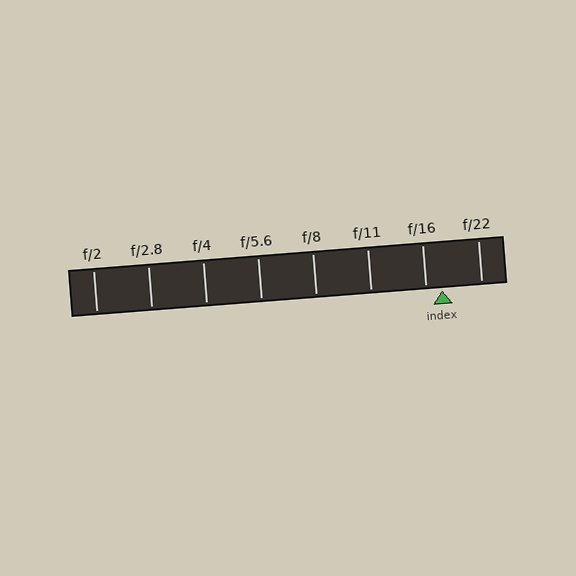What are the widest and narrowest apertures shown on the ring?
The widest aperture shown is f/2 and the narrowest is f/22.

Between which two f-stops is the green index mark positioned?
The index mark is between f/16 and f/22.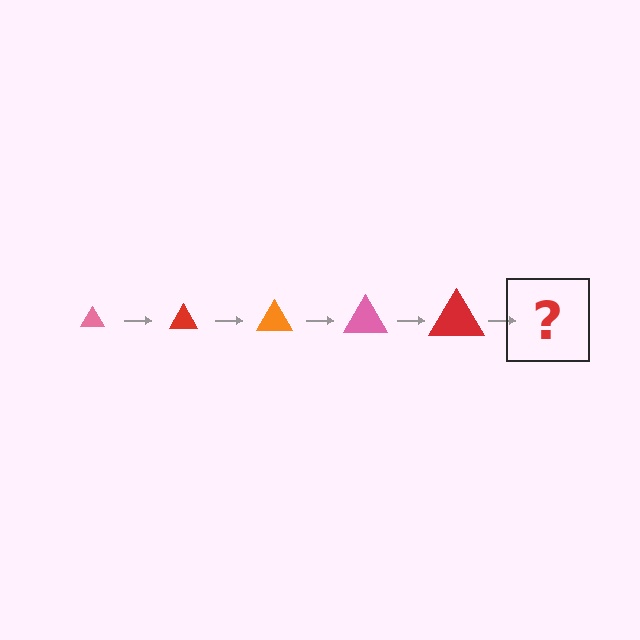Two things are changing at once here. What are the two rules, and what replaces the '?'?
The two rules are that the triangle grows larger each step and the color cycles through pink, red, and orange. The '?' should be an orange triangle, larger than the previous one.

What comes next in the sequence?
The next element should be an orange triangle, larger than the previous one.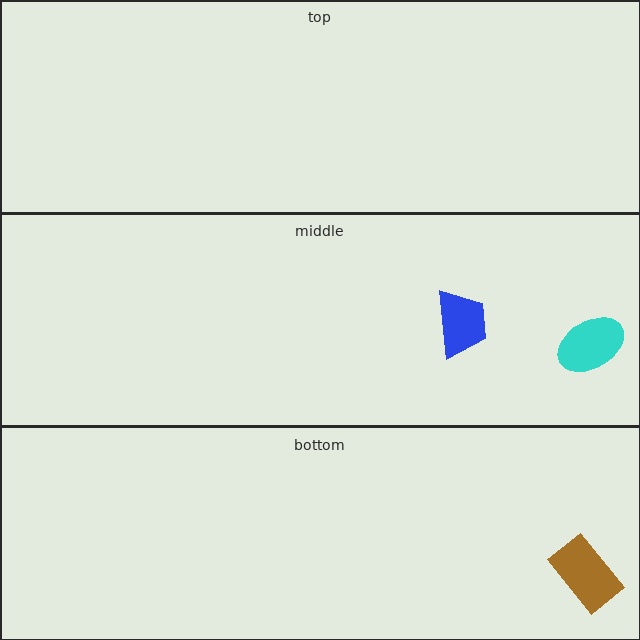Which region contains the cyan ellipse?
The middle region.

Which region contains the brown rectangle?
The bottom region.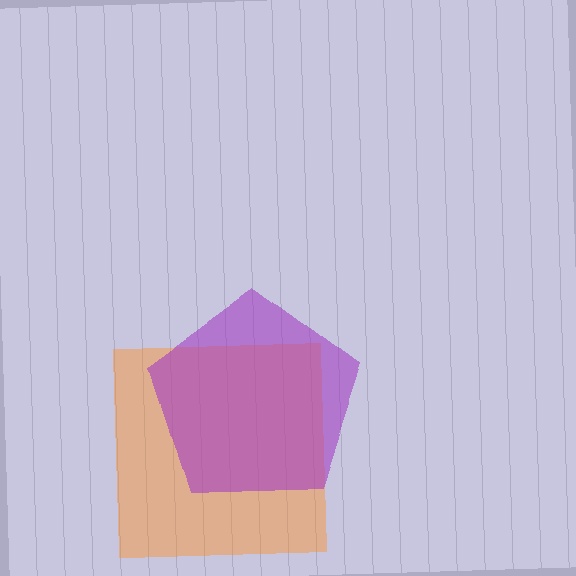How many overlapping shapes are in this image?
There are 2 overlapping shapes in the image.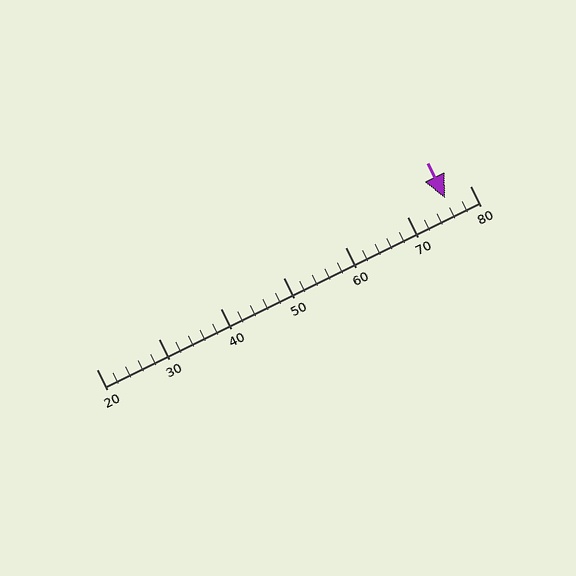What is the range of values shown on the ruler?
The ruler shows values from 20 to 80.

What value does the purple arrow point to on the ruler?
The purple arrow points to approximately 76.